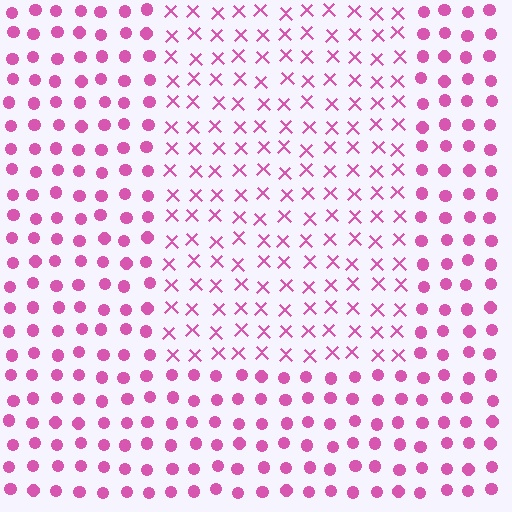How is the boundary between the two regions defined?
The boundary is defined by a change in element shape: X marks inside vs. circles outside. All elements share the same color and spacing.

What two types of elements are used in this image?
The image uses X marks inside the rectangle region and circles outside it.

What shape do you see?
I see a rectangle.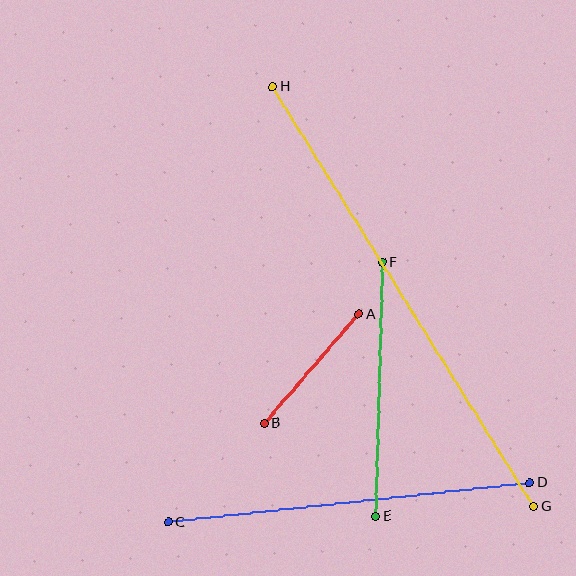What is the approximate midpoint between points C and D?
The midpoint is at approximately (349, 502) pixels.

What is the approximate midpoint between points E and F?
The midpoint is at approximately (379, 389) pixels.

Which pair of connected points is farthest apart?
Points G and H are farthest apart.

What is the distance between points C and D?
The distance is approximately 364 pixels.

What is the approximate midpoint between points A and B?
The midpoint is at approximately (312, 369) pixels.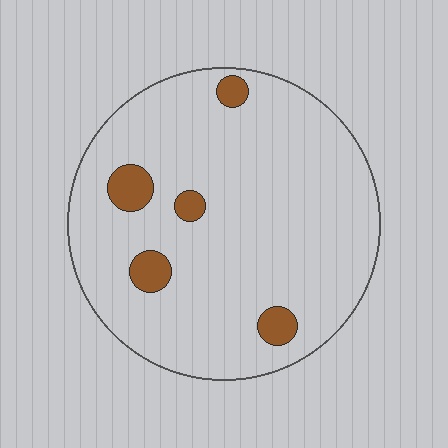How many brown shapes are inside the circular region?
5.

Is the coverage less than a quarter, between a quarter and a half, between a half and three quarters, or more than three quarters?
Less than a quarter.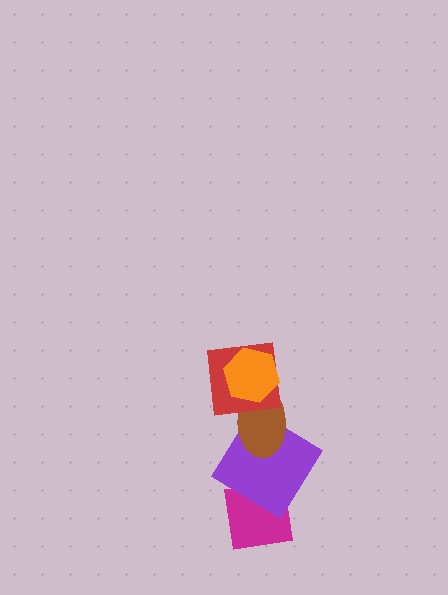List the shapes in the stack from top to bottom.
From top to bottom: the orange hexagon, the red square, the brown ellipse, the purple diamond, the magenta square.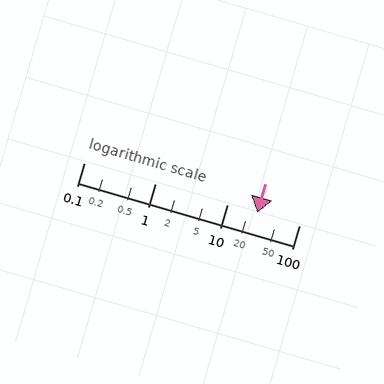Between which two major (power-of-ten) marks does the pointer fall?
The pointer is between 10 and 100.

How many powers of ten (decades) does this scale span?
The scale spans 3 decades, from 0.1 to 100.